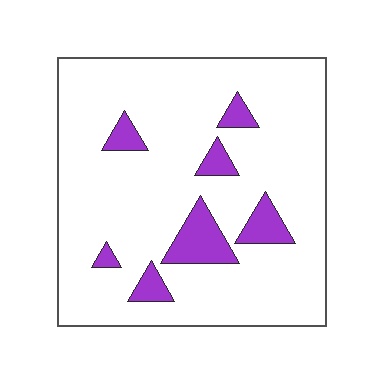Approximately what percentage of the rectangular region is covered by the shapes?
Approximately 10%.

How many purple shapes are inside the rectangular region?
7.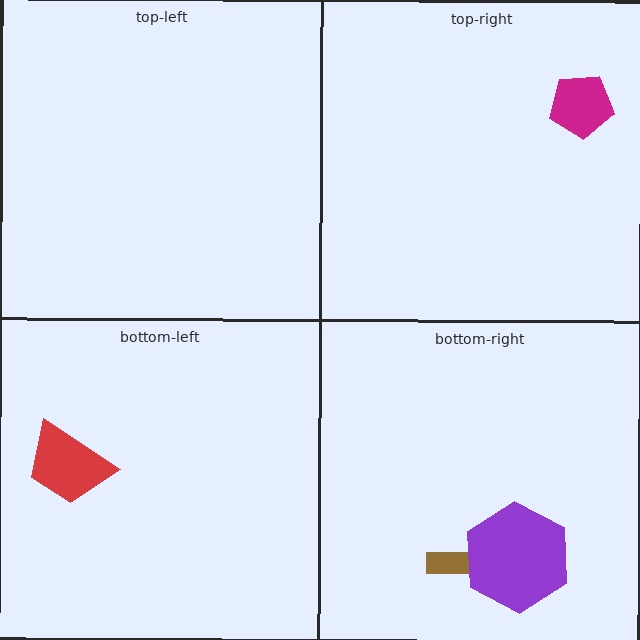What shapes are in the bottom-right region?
The brown arrow, the purple hexagon.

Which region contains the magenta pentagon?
The top-right region.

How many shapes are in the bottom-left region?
1.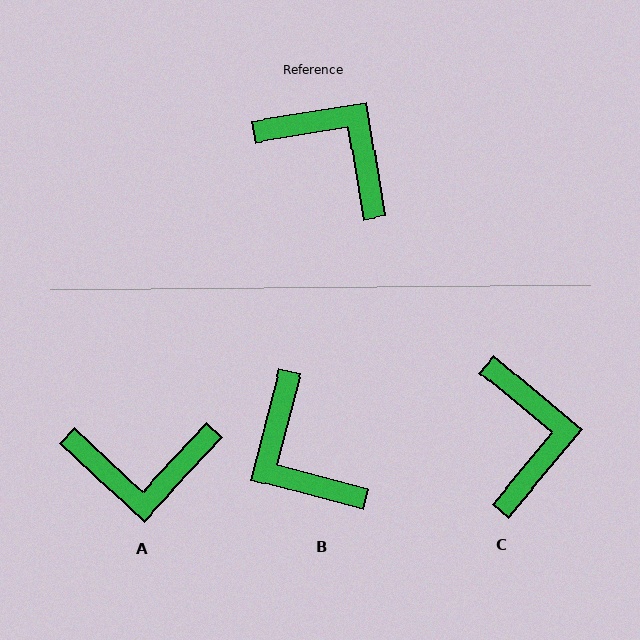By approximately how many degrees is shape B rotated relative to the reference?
Approximately 156 degrees counter-clockwise.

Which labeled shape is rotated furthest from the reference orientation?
B, about 156 degrees away.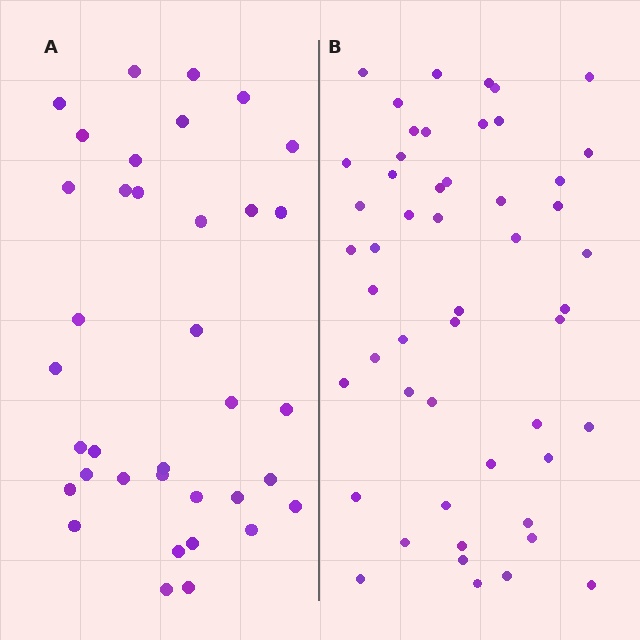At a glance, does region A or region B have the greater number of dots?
Region B (the right region) has more dots.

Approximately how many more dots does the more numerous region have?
Region B has approximately 15 more dots than region A.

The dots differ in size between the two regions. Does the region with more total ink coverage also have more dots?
No. Region A has more total ink coverage because its dots are larger, but region B actually contains more individual dots. Total area can be misleading — the number of items is what matters here.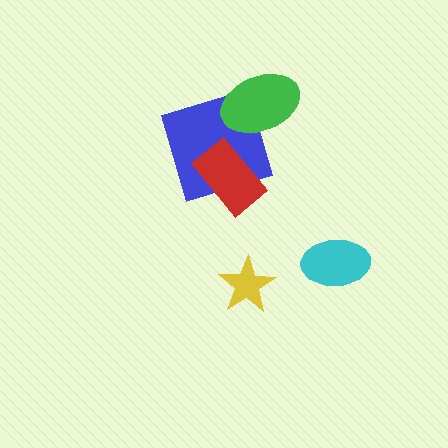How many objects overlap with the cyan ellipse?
0 objects overlap with the cyan ellipse.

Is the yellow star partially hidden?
No, no other shape covers it.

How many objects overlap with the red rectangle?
1 object overlaps with the red rectangle.